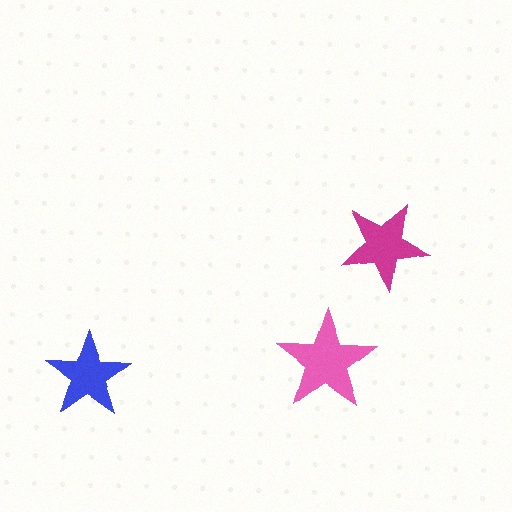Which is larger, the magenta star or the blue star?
The magenta one.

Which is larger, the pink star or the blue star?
The pink one.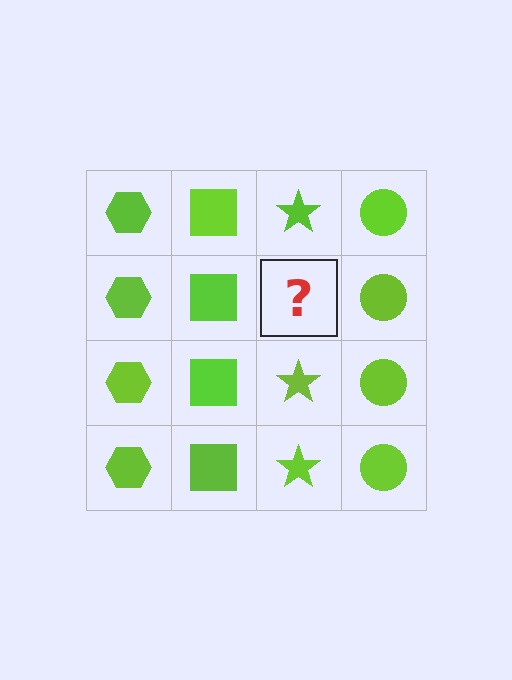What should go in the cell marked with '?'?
The missing cell should contain a lime star.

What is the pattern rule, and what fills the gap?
The rule is that each column has a consistent shape. The gap should be filled with a lime star.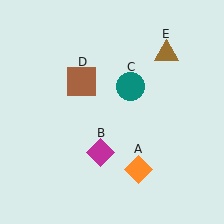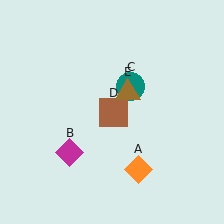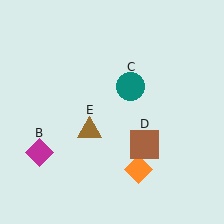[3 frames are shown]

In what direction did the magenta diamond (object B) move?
The magenta diamond (object B) moved left.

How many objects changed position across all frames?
3 objects changed position: magenta diamond (object B), brown square (object D), brown triangle (object E).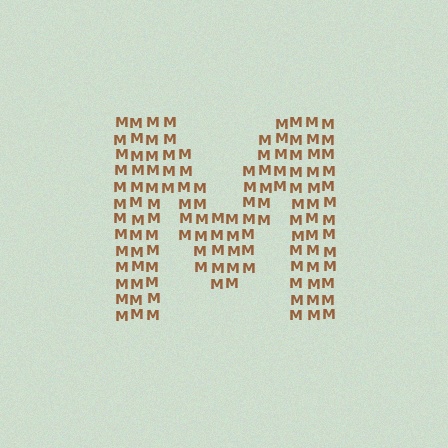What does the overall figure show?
The overall figure shows the letter M.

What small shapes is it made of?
It is made of small letter M's.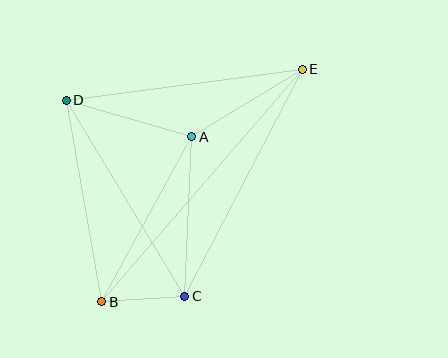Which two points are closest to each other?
Points B and C are closest to each other.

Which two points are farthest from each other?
Points B and E are farthest from each other.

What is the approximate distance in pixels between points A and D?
The distance between A and D is approximately 131 pixels.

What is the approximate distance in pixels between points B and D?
The distance between B and D is approximately 205 pixels.